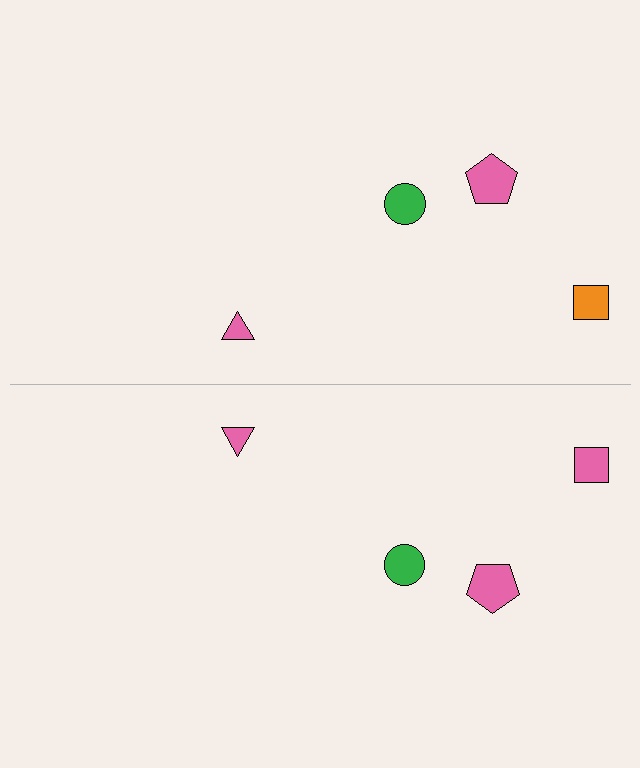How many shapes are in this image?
There are 8 shapes in this image.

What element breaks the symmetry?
The pink square on the bottom side breaks the symmetry — its mirror counterpart is orange.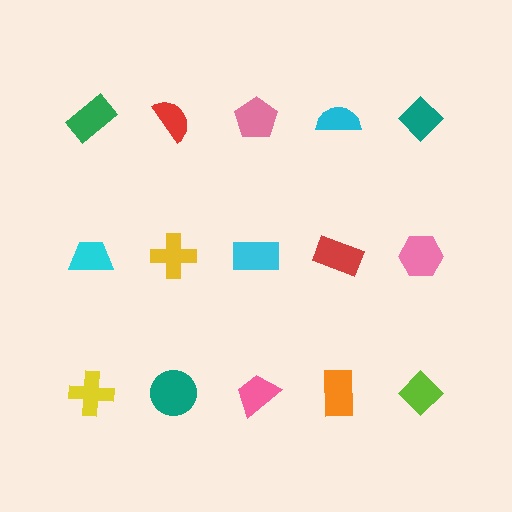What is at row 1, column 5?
A teal diamond.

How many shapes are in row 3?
5 shapes.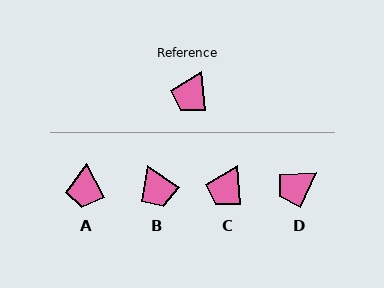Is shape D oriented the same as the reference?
No, it is off by about 29 degrees.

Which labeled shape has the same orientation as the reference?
C.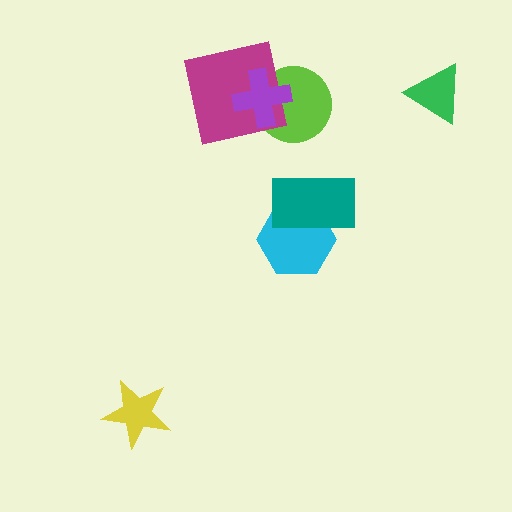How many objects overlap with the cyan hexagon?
1 object overlaps with the cyan hexagon.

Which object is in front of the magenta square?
The purple cross is in front of the magenta square.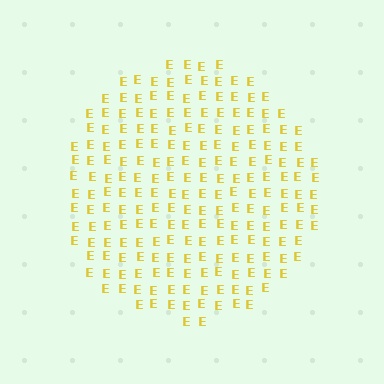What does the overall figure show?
The overall figure shows a circle.